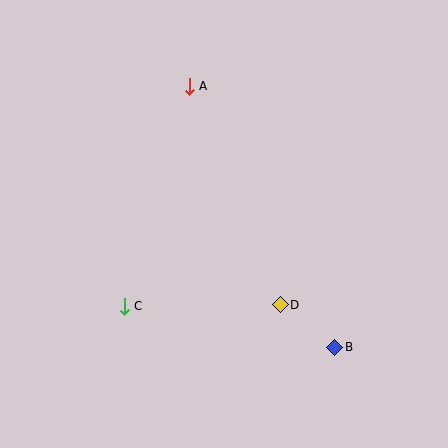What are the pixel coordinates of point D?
Point D is at (280, 305).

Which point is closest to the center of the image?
Point D at (280, 305) is closest to the center.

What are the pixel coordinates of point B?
Point B is at (335, 347).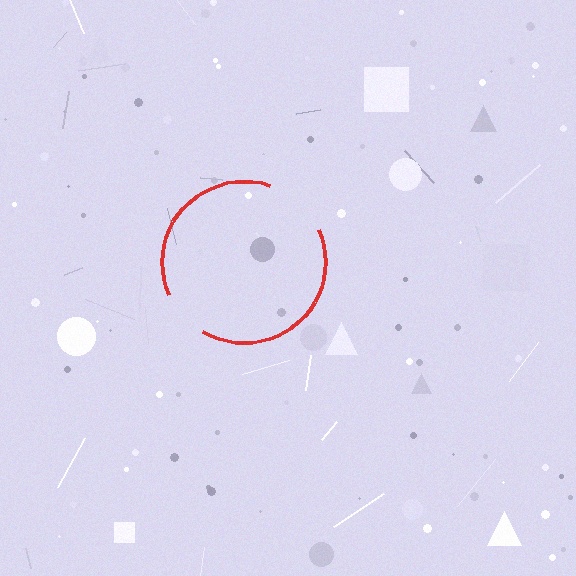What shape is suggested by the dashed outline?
The dashed outline suggests a circle.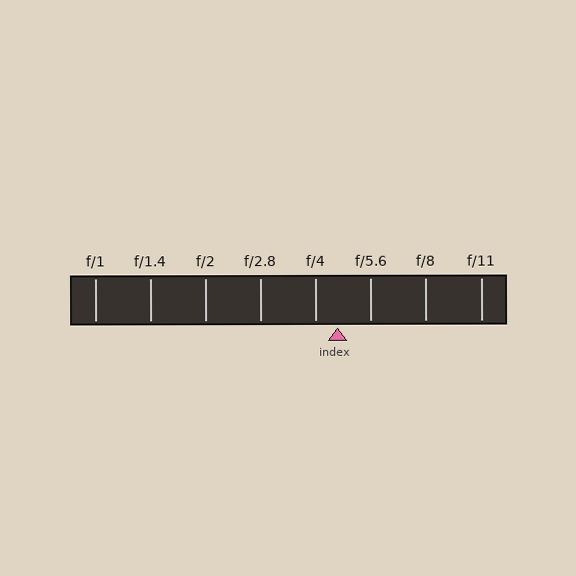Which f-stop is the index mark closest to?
The index mark is closest to f/4.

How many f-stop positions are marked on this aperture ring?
There are 8 f-stop positions marked.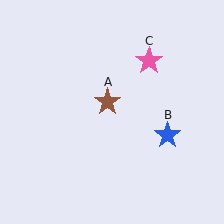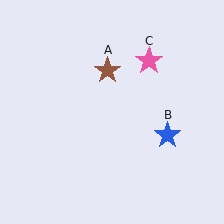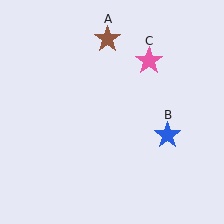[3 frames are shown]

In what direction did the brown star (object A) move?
The brown star (object A) moved up.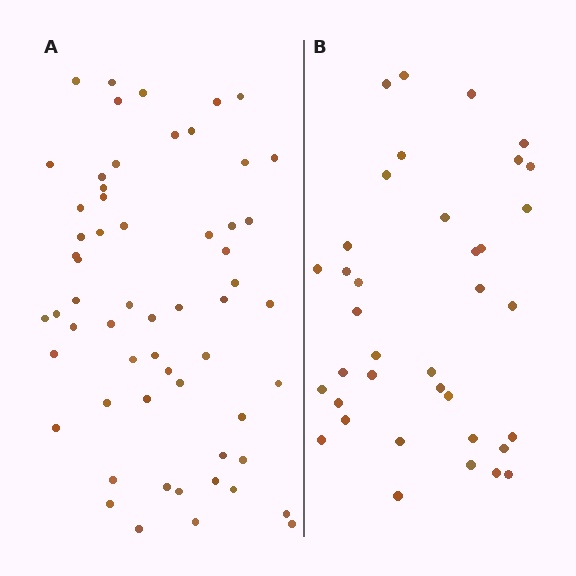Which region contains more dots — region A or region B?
Region A (the left region) has more dots.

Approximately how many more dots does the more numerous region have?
Region A has approximately 20 more dots than region B.